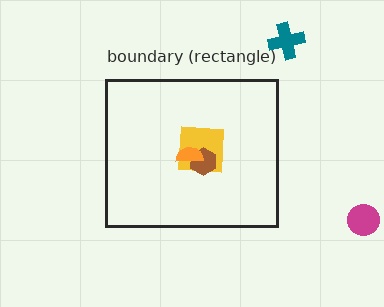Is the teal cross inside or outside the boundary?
Outside.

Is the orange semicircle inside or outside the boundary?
Inside.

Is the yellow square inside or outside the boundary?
Inside.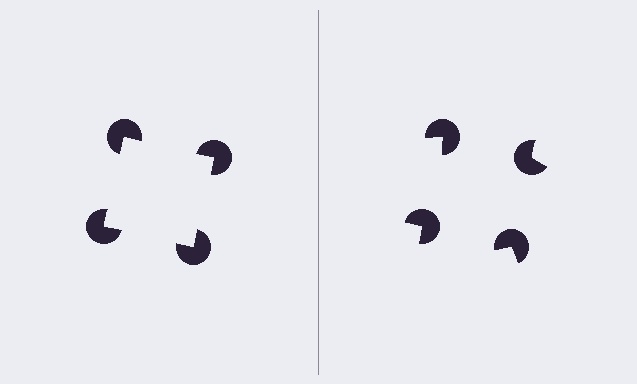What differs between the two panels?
The pac-man discs are positioned identically on both sides; only the wedge orientations differ. On the left they align to a square; on the right they are misaligned.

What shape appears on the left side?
An illusory square.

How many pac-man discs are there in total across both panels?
8 — 4 on each side.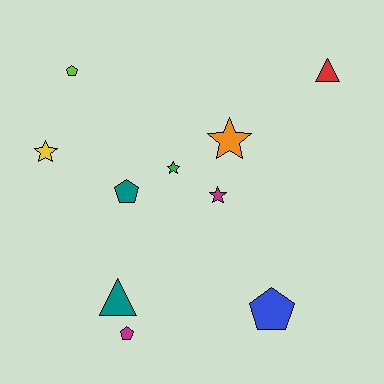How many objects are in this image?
There are 10 objects.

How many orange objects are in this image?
There is 1 orange object.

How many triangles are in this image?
There are 2 triangles.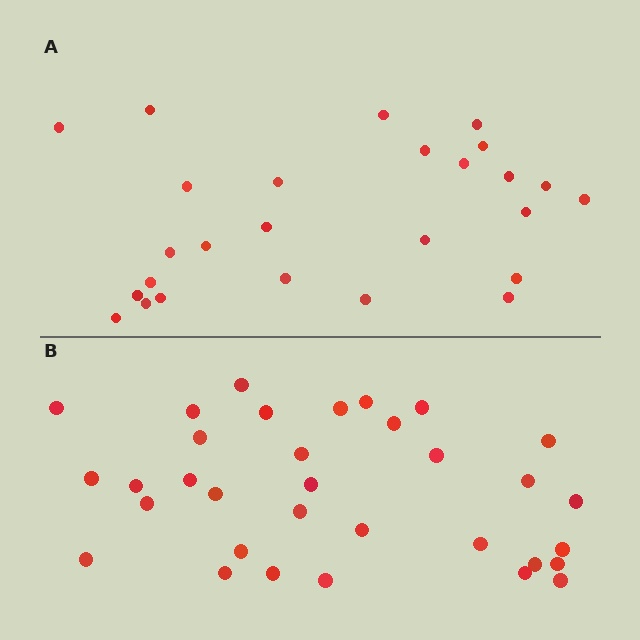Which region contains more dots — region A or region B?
Region B (the bottom region) has more dots.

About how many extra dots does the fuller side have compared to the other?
Region B has roughly 8 or so more dots than region A.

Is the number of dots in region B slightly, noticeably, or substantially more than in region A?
Region B has noticeably more, but not dramatically so. The ratio is roughly 1.3 to 1.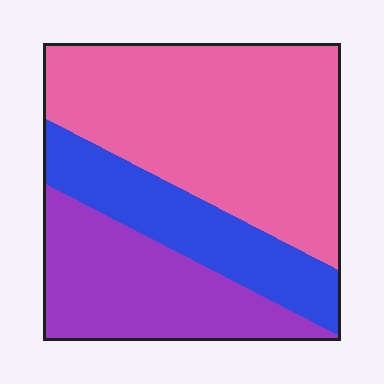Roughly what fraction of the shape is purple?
Purple covers 27% of the shape.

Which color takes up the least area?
Blue, at roughly 20%.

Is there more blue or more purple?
Purple.